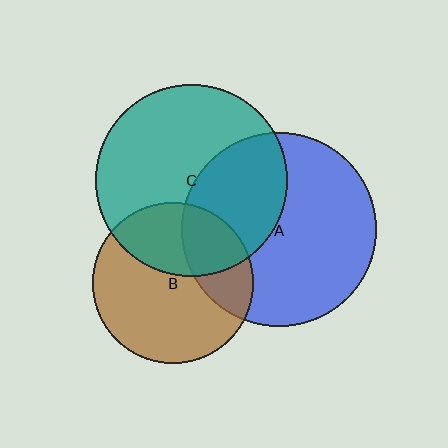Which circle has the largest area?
Circle A (blue).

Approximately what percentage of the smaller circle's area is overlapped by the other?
Approximately 35%.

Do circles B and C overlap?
Yes.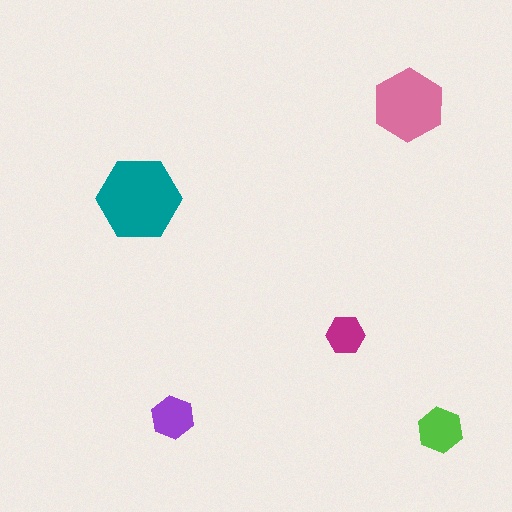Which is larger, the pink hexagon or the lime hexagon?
The pink one.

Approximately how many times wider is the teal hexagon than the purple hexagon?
About 2 times wider.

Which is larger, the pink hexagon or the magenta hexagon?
The pink one.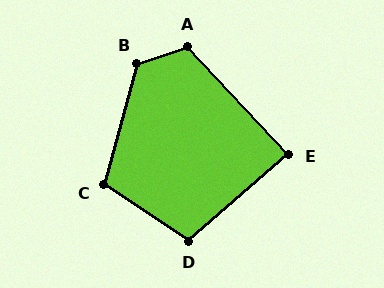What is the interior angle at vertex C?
Approximately 108 degrees (obtuse).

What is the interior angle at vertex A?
Approximately 114 degrees (obtuse).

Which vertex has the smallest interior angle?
E, at approximately 88 degrees.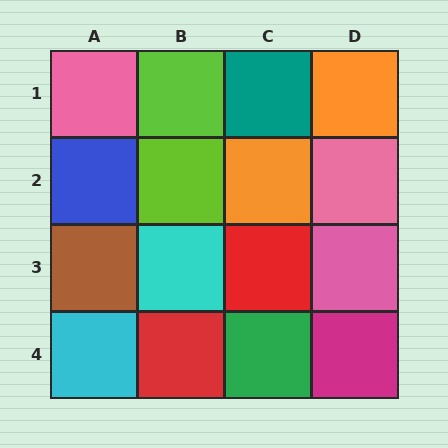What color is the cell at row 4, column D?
Magenta.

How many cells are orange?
2 cells are orange.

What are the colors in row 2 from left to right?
Blue, lime, orange, pink.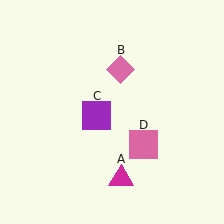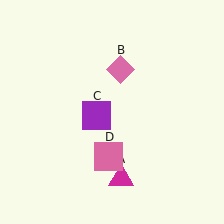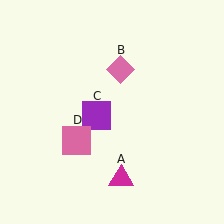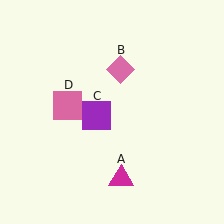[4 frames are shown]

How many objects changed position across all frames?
1 object changed position: pink square (object D).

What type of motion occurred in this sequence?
The pink square (object D) rotated clockwise around the center of the scene.